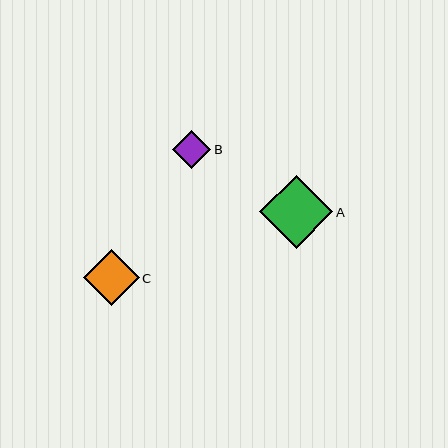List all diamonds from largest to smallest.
From largest to smallest: A, C, B.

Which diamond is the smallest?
Diamond B is the smallest with a size of approximately 38 pixels.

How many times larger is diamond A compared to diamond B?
Diamond A is approximately 1.9 times the size of diamond B.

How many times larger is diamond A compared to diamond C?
Diamond A is approximately 1.3 times the size of diamond C.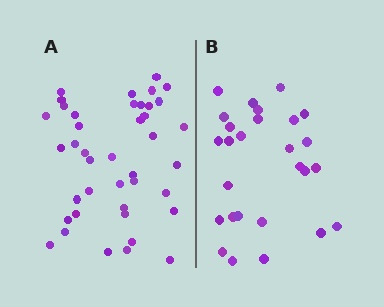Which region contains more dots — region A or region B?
Region A (the left region) has more dots.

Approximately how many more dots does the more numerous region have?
Region A has approximately 15 more dots than region B.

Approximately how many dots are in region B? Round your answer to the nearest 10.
About 30 dots. (The exact count is 27, which rounds to 30.)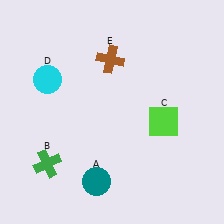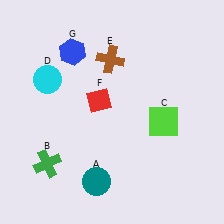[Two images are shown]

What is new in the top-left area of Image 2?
A red diamond (F) was added in the top-left area of Image 2.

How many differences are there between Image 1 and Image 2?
There are 2 differences between the two images.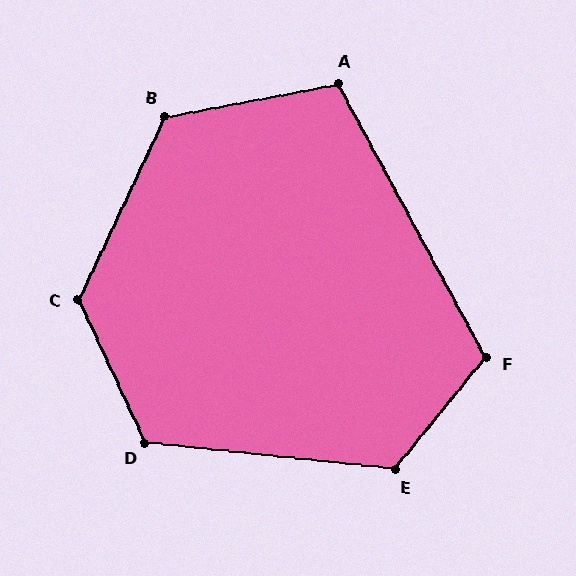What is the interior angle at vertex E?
Approximately 123 degrees (obtuse).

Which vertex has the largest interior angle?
C, at approximately 129 degrees.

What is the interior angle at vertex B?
Approximately 126 degrees (obtuse).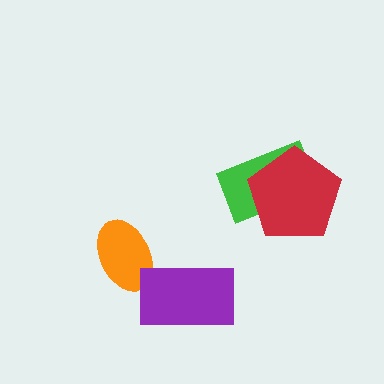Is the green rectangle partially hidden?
Yes, it is partially covered by another shape.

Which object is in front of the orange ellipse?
The purple rectangle is in front of the orange ellipse.